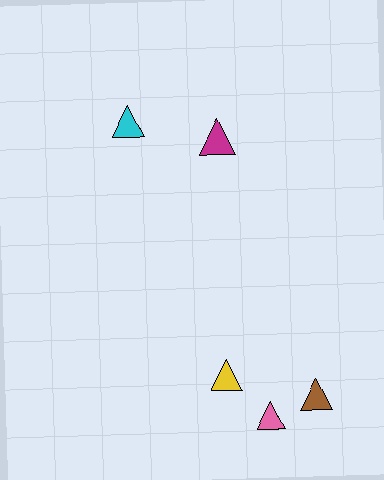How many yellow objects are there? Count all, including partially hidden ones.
There is 1 yellow object.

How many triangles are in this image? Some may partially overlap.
There are 5 triangles.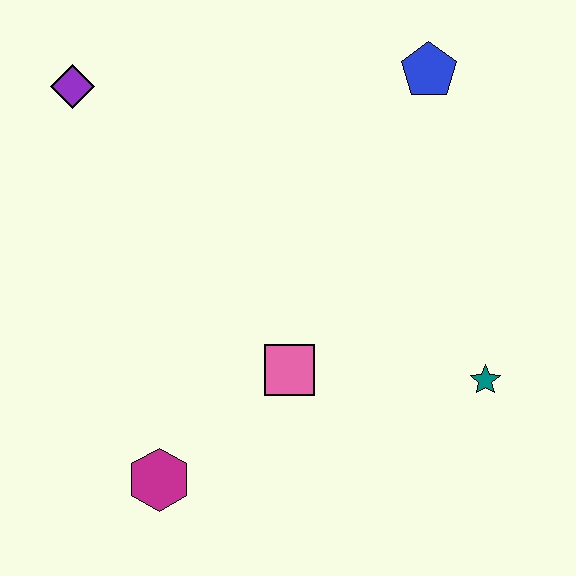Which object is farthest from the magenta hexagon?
The blue pentagon is farthest from the magenta hexagon.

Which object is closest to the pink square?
The magenta hexagon is closest to the pink square.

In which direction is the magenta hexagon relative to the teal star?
The magenta hexagon is to the left of the teal star.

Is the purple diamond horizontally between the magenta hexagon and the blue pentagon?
No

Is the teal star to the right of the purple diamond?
Yes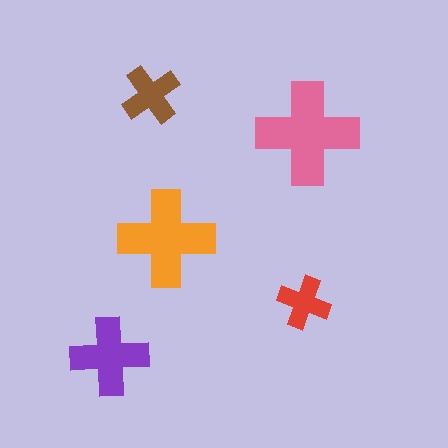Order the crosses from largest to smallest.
the pink one, the orange one, the purple one, the brown one, the red one.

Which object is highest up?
The brown cross is topmost.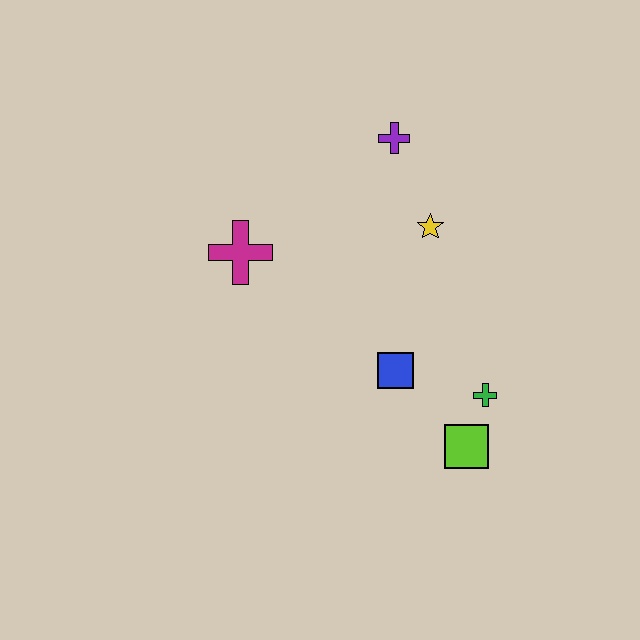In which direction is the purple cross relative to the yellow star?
The purple cross is above the yellow star.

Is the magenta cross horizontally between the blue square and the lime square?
No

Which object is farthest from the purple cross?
The lime square is farthest from the purple cross.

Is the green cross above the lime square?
Yes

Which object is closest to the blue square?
The green cross is closest to the blue square.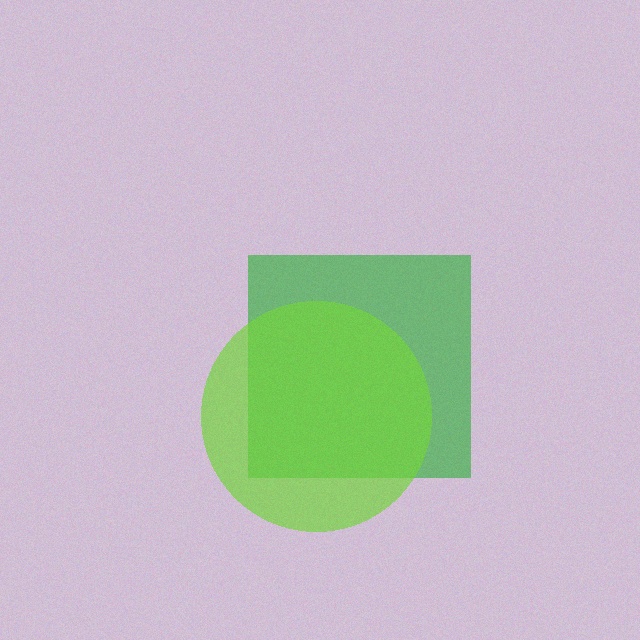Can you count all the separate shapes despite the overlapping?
Yes, there are 2 separate shapes.